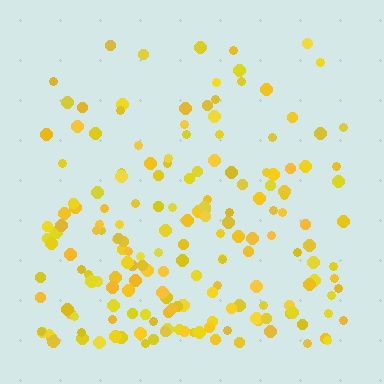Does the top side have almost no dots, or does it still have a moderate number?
Still a moderate number, just noticeably fewer than the bottom.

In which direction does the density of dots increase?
From top to bottom, with the bottom side densest.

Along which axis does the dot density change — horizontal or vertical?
Vertical.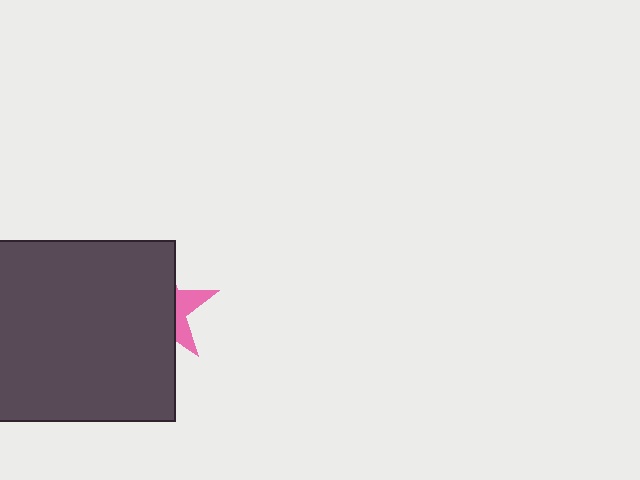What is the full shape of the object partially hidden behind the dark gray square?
The partially hidden object is a pink star.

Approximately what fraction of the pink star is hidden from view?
Roughly 70% of the pink star is hidden behind the dark gray square.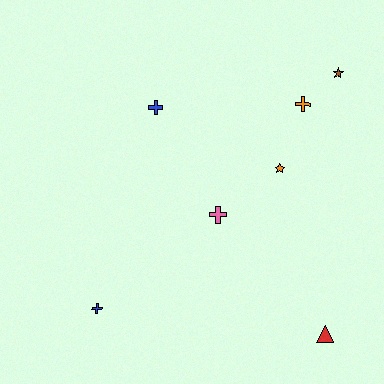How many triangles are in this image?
There is 1 triangle.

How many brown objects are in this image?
There is 1 brown object.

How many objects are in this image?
There are 7 objects.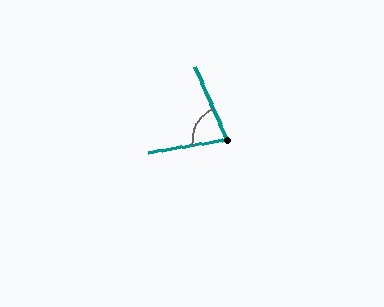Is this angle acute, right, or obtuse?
It is acute.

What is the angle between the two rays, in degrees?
Approximately 76 degrees.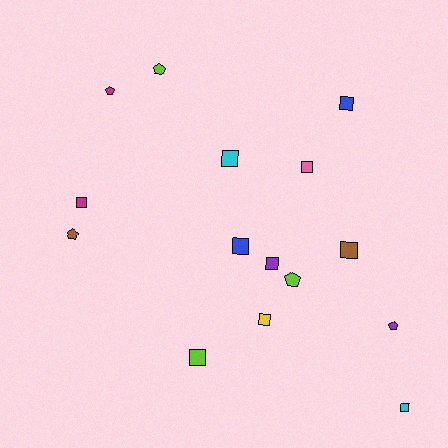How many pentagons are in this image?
There are 5 pentagons.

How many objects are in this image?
There are 15 objects.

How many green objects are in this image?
There are no green objects.